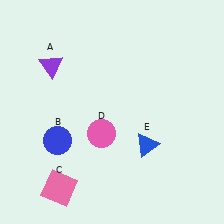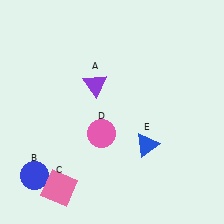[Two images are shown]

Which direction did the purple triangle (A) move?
The purple triangle (A) moved right.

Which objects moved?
The objects that moved are: the purple triangle (A), the blue circle (B).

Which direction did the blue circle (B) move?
The blue circle (B) moved down.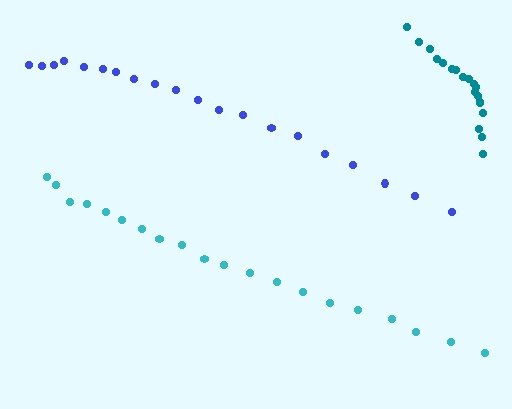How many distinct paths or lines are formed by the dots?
There are 3 distinct paths.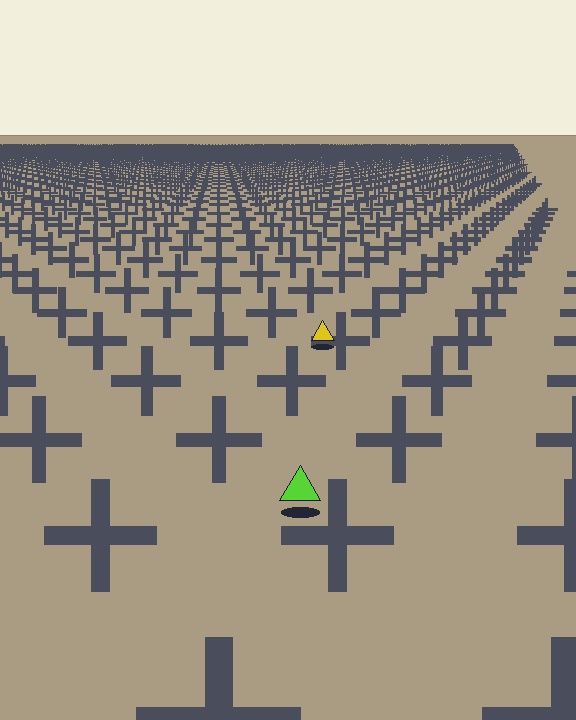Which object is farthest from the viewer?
The yellow triangle is farthest from the viewer. It appears smaller and the ground texture around it is denser.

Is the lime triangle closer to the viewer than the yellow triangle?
Yes. The lime triangle is closer — you can tell from the texture gradient: the ground texture is coarser near it.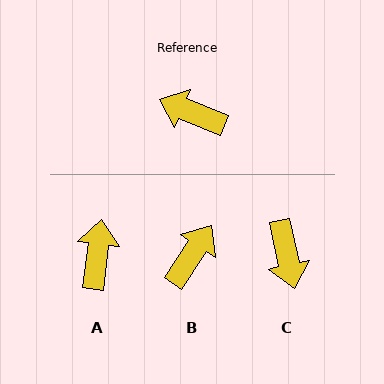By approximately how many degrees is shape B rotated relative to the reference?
Approximately 101 degrees clockwise.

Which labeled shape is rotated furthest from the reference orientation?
C, about 124 degrees away.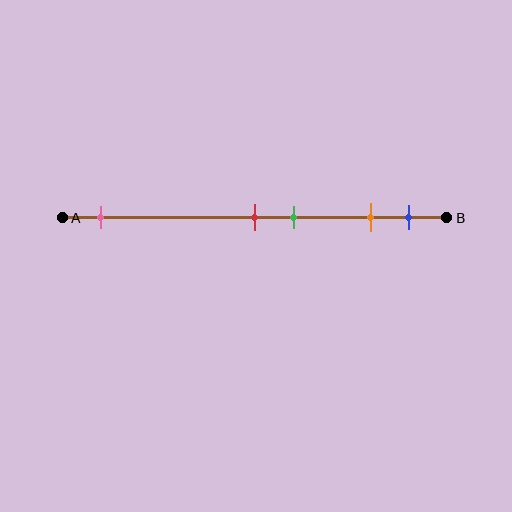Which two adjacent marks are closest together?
The red and green marks are the closest adjacent pair.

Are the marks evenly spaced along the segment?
No, the marks are not evenly spaced.